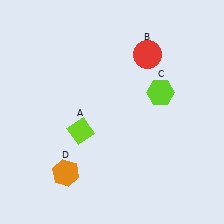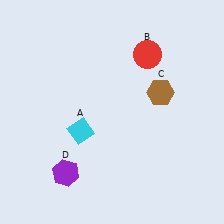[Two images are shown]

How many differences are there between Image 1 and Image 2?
There are 3 differences between the two images.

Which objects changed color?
A changed from lime to cyan. C changed from lime to brown. D changed from orange to purple.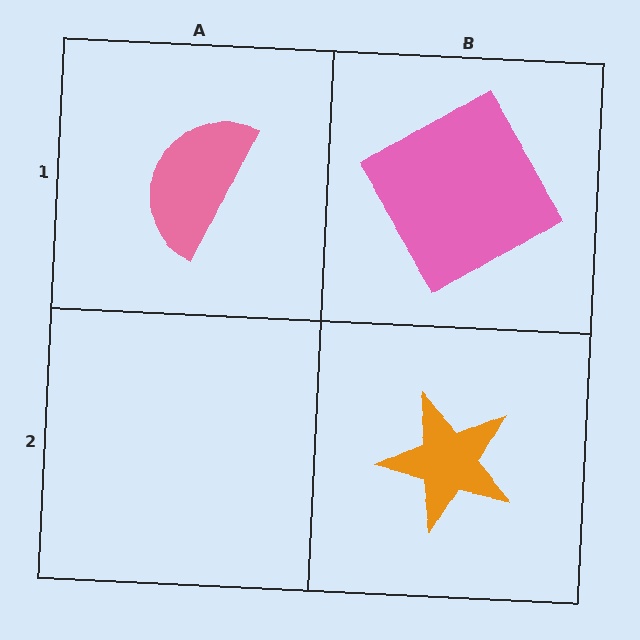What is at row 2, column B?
An orange star.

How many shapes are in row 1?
2 shapes.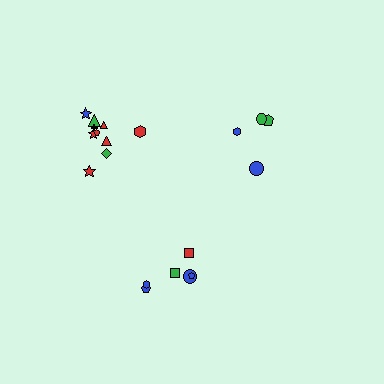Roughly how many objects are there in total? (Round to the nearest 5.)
Roughly 20 objects in total.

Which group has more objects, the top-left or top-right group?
The top-left group.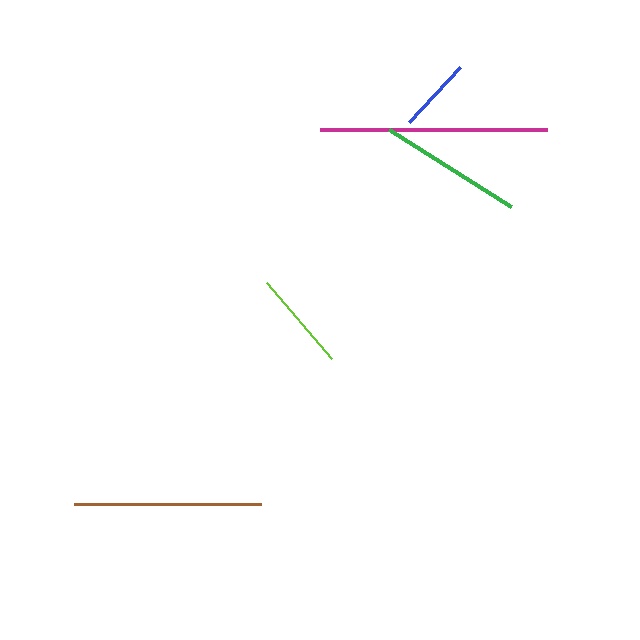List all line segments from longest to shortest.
From longest to shortest: magenta, brown, green, lime, blue.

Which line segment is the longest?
The magenta line is the longest at approximately 226 pixels.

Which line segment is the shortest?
The blue line is the shortest at approximately 76 pixels.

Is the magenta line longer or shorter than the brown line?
The magenta line is longer than the brown line.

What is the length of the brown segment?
The brown segment is approximately 188 pixels long.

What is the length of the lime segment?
The lime segment is approximately 100 pixels long.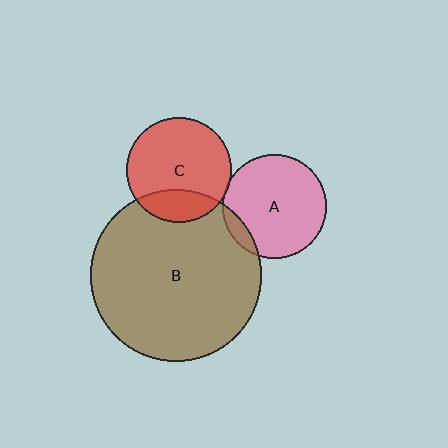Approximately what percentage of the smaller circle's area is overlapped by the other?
Approximately 25%.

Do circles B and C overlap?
Yes.